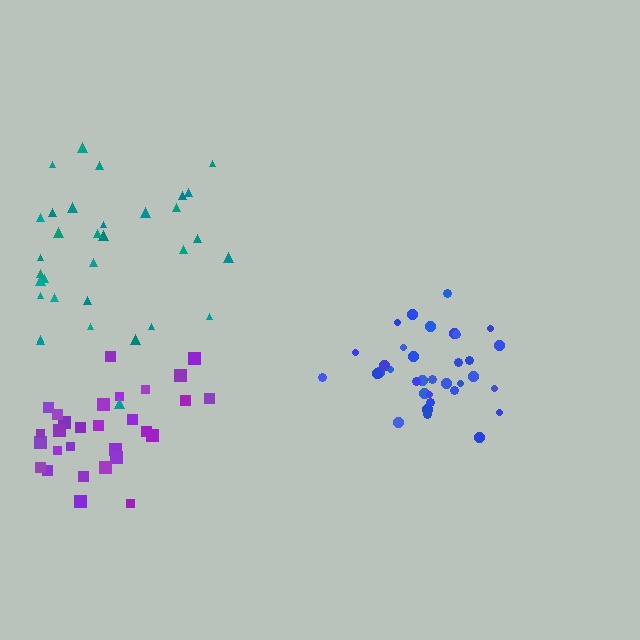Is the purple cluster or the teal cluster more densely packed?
Purple.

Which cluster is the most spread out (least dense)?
Teal.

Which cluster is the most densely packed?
Blue.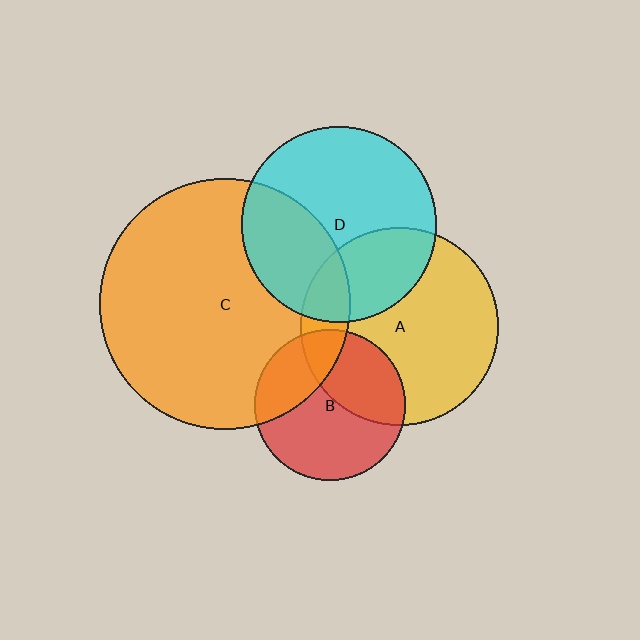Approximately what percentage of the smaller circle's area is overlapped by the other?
Approximately 30%.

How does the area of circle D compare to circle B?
Approximately 1.7 times.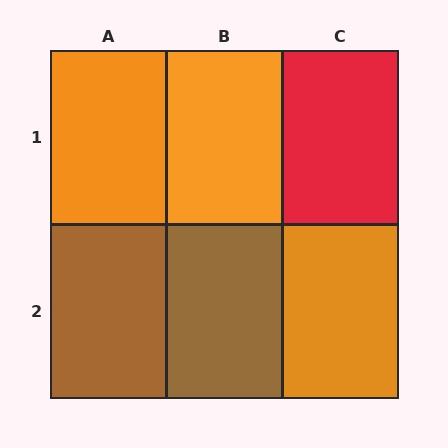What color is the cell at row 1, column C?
Red.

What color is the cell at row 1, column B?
Orange.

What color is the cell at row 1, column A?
Orange.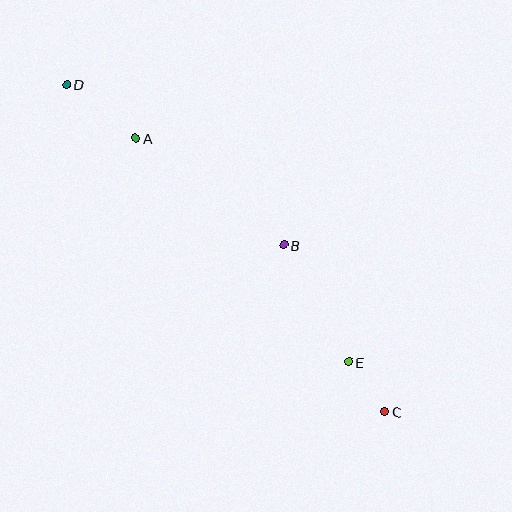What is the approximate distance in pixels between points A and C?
The distance between A and C is approximately 369 pixels.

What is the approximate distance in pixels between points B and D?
The distance between B and D is approximately 270 pixels.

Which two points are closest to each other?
Points C and E are closest to each other.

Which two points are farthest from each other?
Points C and D are farthest from each other.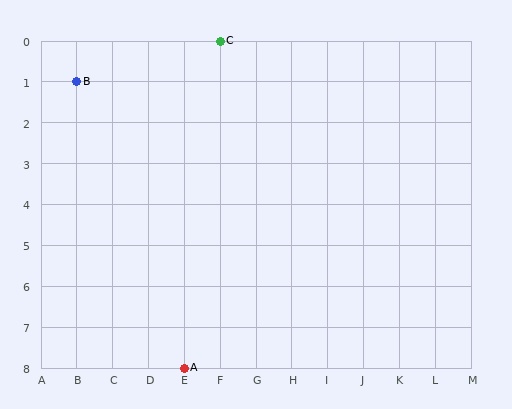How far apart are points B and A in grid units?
Points B and A are 3 columns and 7 rows apart (about 7.6 grid units diagonally).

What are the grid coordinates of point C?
Point C is at grid coordinates (F, 0).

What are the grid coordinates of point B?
Point B is at grid coordinates (B, 1).